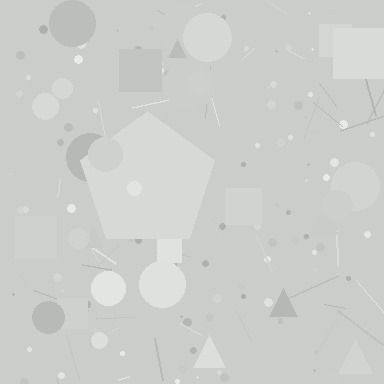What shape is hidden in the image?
A pentagon is hidden in the image.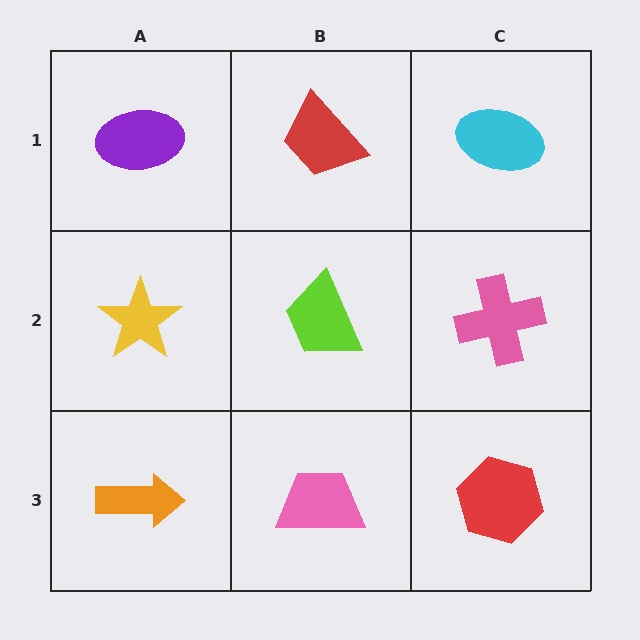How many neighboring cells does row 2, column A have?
3.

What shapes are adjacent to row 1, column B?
A lime trapezoid (row 2, column B), a purple ellipse (row 1, column A), a cyan ellipse (row 1, column C).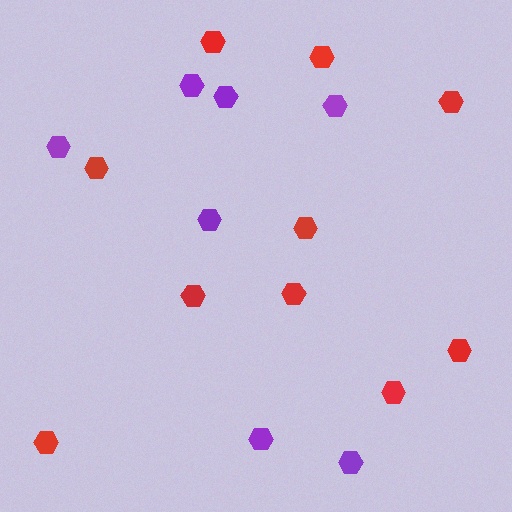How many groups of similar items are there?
There are 2 groups: one group of purple hexagons (7) and one group of red hexagons (10).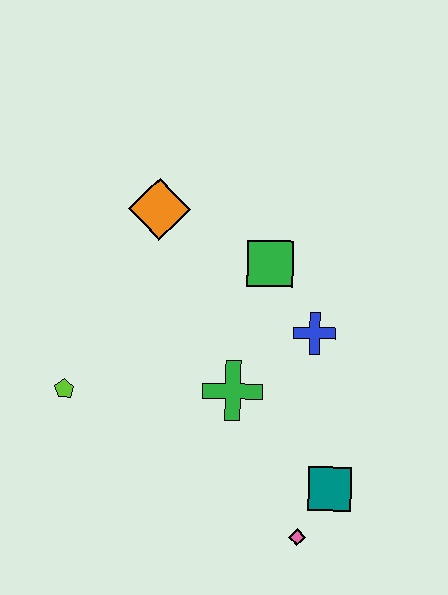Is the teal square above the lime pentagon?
No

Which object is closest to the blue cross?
The green square is closest to the blue cross.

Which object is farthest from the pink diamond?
The orange diamond is farthest from the pink diamond.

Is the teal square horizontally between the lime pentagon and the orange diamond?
No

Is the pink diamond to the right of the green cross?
Yes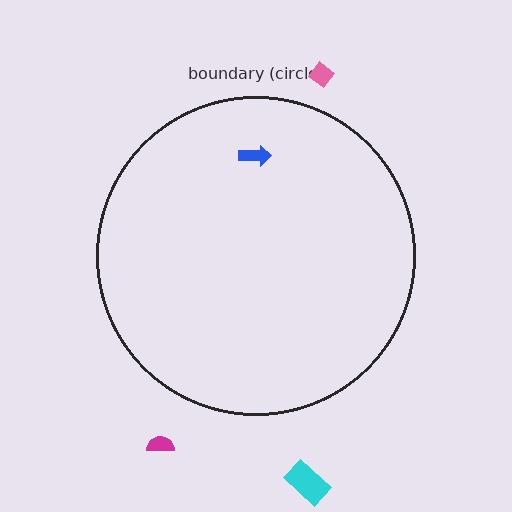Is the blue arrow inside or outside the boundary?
Inside.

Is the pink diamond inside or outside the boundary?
Outside.